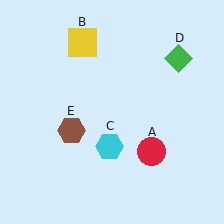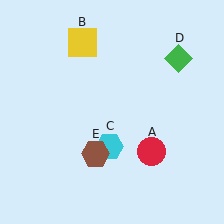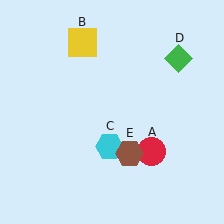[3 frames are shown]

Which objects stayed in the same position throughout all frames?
Red circle (object A) and yellow square (object B) and cyan hexagon (object C) and green diamond (object D) remained stationary.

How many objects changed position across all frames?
1 object changed position: brown hexagon (object E).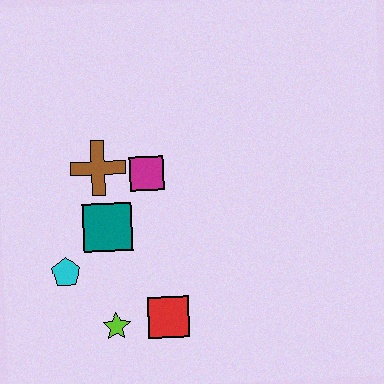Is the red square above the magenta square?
No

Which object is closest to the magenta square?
The brown cross is closest to the magenta square.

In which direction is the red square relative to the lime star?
The red square is to the right of the lime star.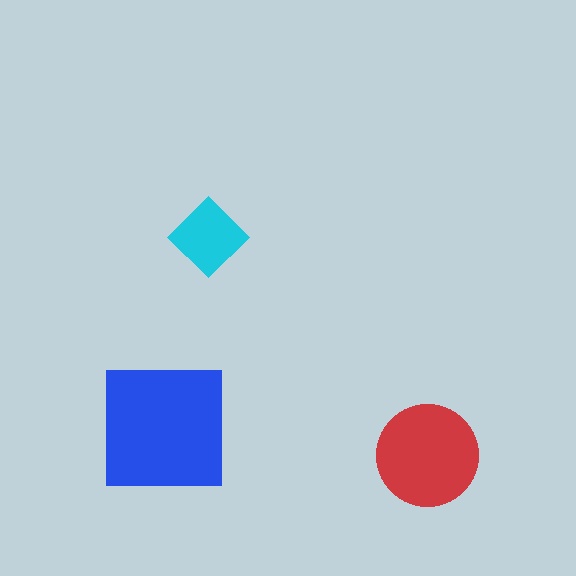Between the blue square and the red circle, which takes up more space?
The blue square.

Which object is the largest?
The blue square.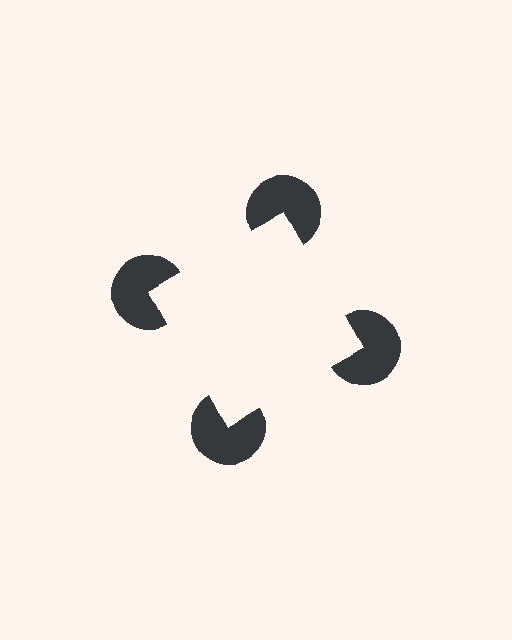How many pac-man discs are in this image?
There are 4 — one at each vertex of the illusory square.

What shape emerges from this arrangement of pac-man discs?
An illusory square — its edges are inferred from the aligned wedge cuts in the pac-man discs, not physically drawn.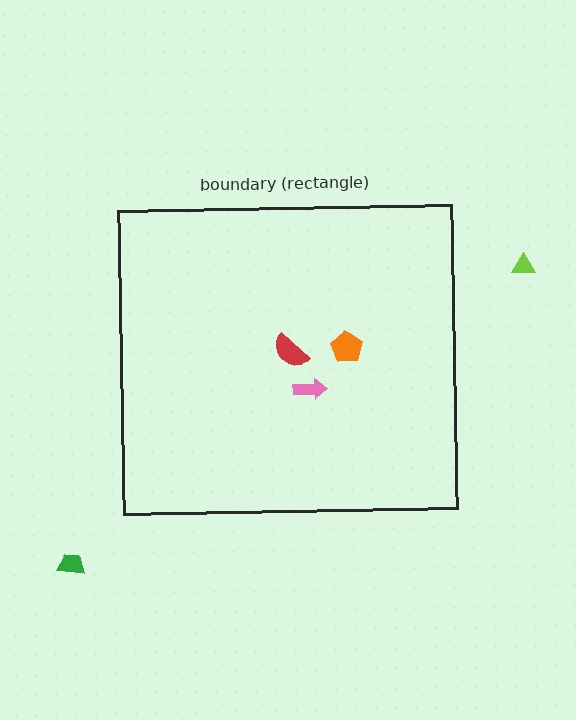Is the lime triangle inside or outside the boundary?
Outside.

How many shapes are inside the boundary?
3 inside, 2 outside.